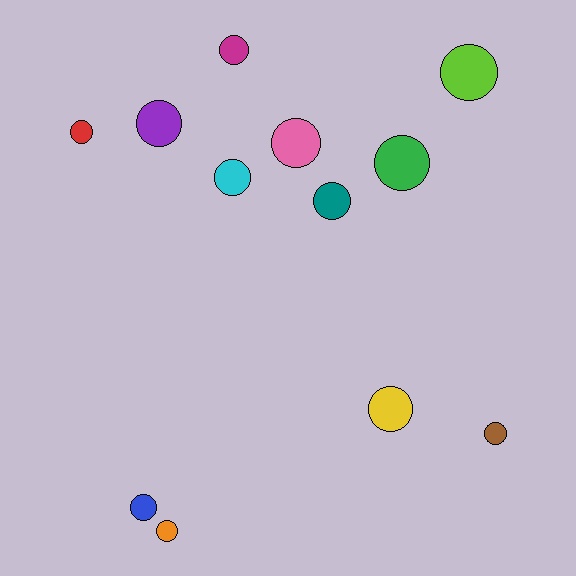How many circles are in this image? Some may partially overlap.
There are 12 circles.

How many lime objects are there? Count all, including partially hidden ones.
There is 1 lime object.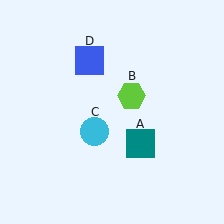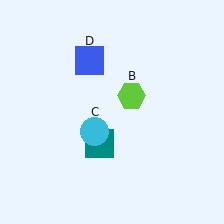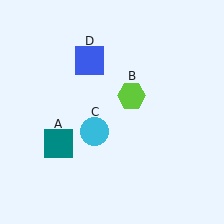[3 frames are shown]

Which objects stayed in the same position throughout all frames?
Lime hexagon (object B) and cyan circle (object C) and blue square (object D) remained stationary.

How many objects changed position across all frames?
1 object changed position: teal square (object A).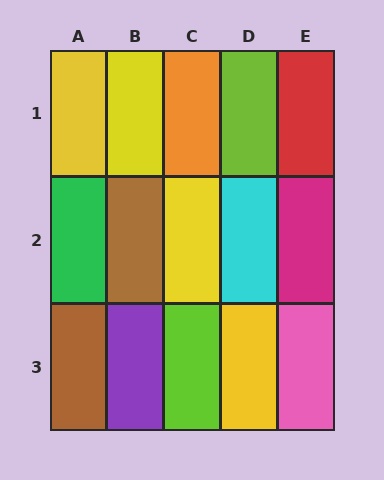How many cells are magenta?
1 cell is magenta.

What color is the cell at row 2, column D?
Cyan.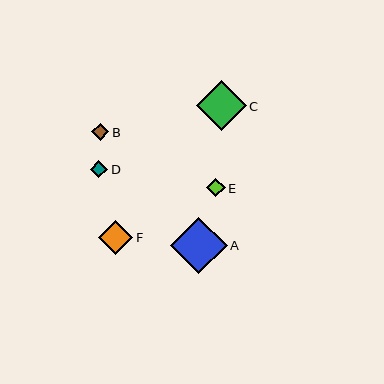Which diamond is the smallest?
Diamond B is the smallest with a size of approximately 17 pixels.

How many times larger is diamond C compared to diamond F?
Diamond C is approximately 1.5 times the size of diamond F.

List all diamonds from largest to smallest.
From largest to smallest: A, C, F, E, D, B.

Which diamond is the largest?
Diamond A is the largest with a size of approximately 56 pixels.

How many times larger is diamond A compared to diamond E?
Diamond A is approximately 3.0 times the size of diamond E.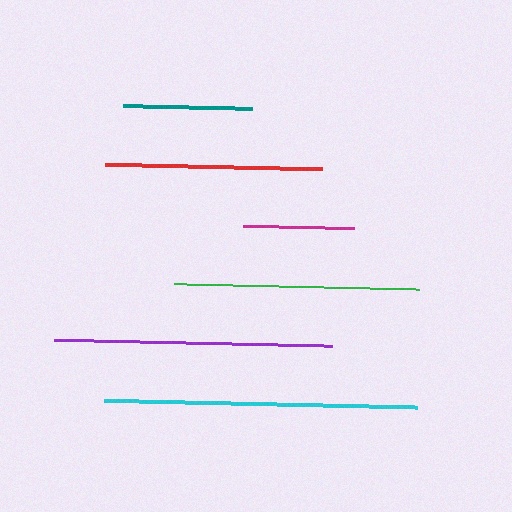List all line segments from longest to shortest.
From longest to shortest: cyan, purple, green, red, teal, magenta.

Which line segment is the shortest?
The magenta line is the shortest at approximately 111 pixels.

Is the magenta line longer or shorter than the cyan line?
The cyan line is longer than the magenta line.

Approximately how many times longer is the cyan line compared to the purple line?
The cyan line is approximately 1.1 times the length of the purple line.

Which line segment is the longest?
The cyan line is the longest at approximately 313 pixels.